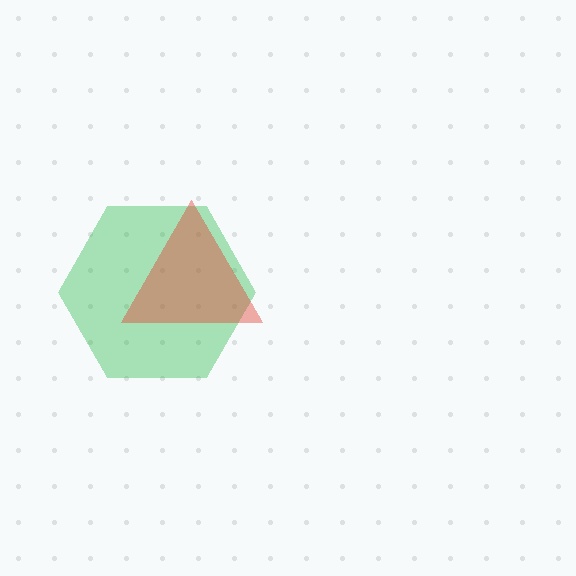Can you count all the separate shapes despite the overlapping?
Yes, there are 2 separate shapes.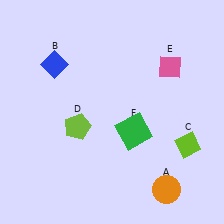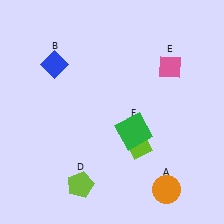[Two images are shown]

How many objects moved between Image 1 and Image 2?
2 objects moved between the two images.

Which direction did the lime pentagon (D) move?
The lime pentagon (D) moved down.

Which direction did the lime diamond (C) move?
The lime diamond (C) moved left.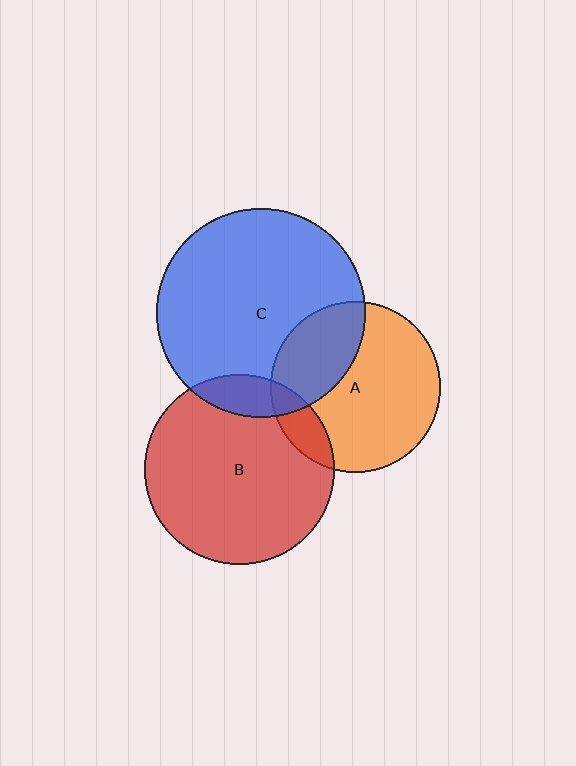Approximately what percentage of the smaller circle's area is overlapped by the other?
Approximately 10%.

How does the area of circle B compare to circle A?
Approximately 1.2 times.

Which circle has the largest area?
Circle C (blue).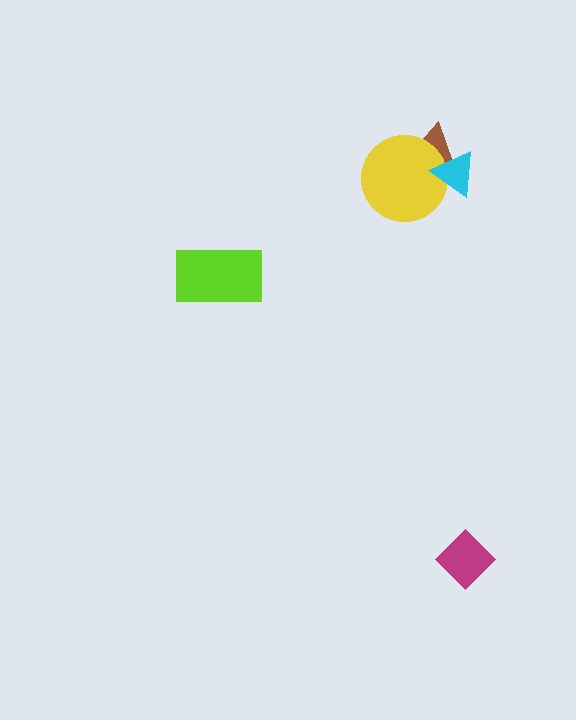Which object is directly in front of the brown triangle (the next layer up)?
The yellow circle is directly in front of the brown triangle.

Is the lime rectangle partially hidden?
No, no other shape covers it.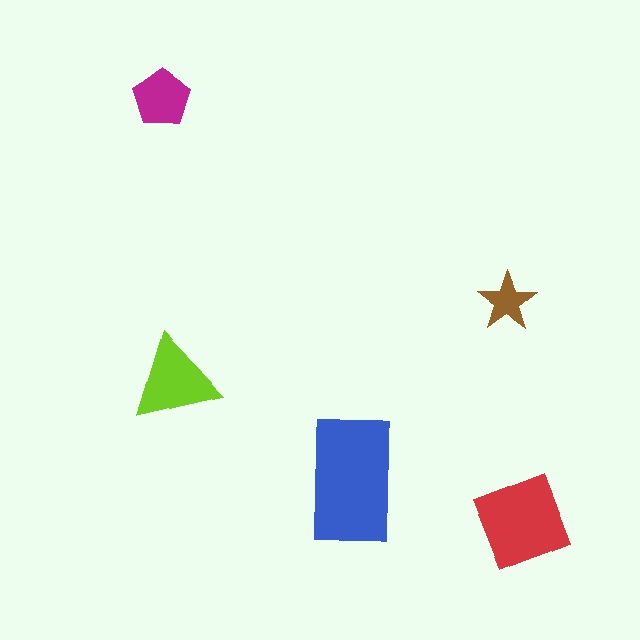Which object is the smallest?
The brown star.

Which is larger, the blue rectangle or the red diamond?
The blue rectangle.